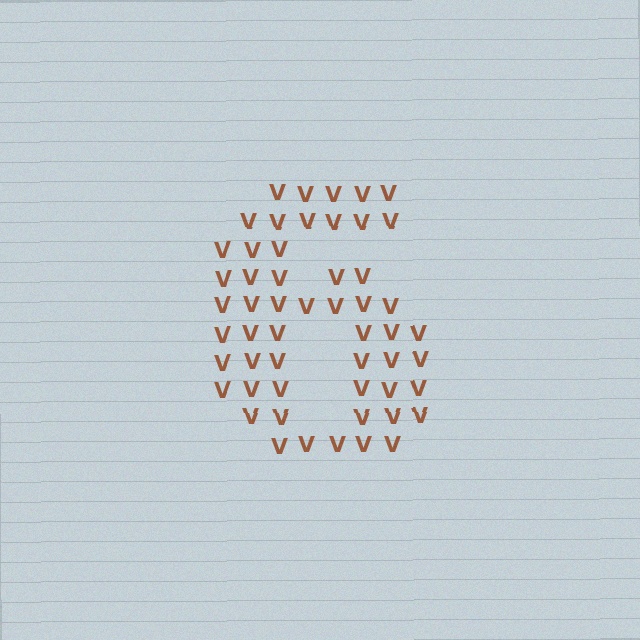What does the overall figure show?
The overall figure shows the digit 6.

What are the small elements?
The small elements are letter V's.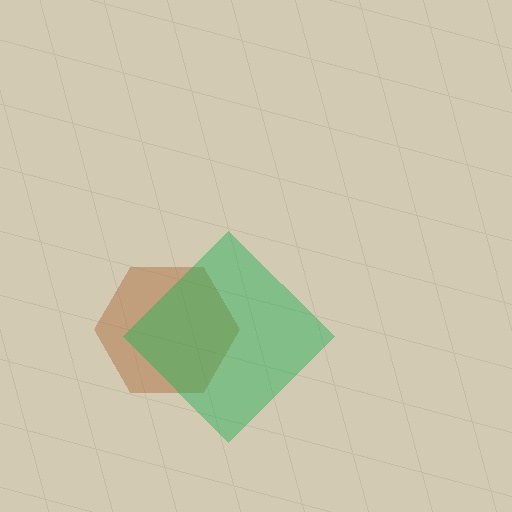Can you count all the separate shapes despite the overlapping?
Yes, there are 2 separate shapes.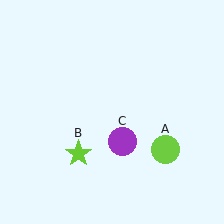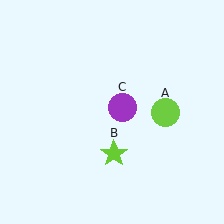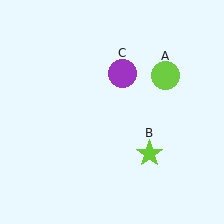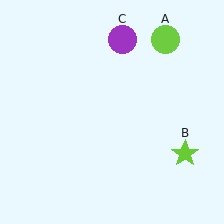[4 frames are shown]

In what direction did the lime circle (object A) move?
The lime circle (object A) moved up.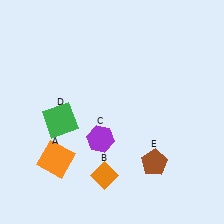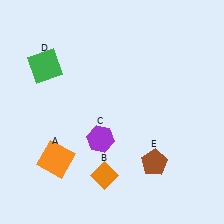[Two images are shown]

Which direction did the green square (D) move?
The green square (D) moved up.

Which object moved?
The green square (D) moved up.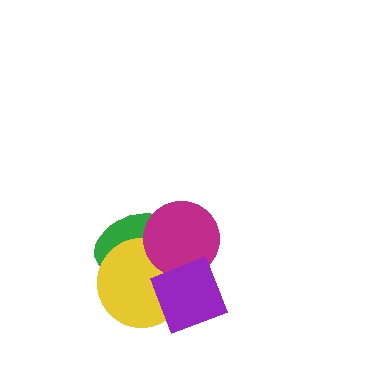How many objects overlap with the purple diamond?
3 objects overlap with the purple diamond.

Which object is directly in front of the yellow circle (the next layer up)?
The magenta circle is directly in front of the yellow circle.